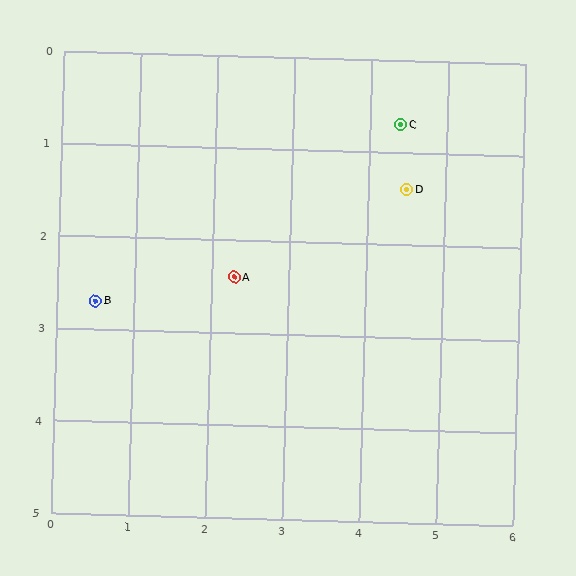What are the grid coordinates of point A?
Point A is at approximately (2.3, 2.4).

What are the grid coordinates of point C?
Point C is at approximately (4.4, 0.7).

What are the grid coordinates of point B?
Point B is at approximately (0.5, 2.7).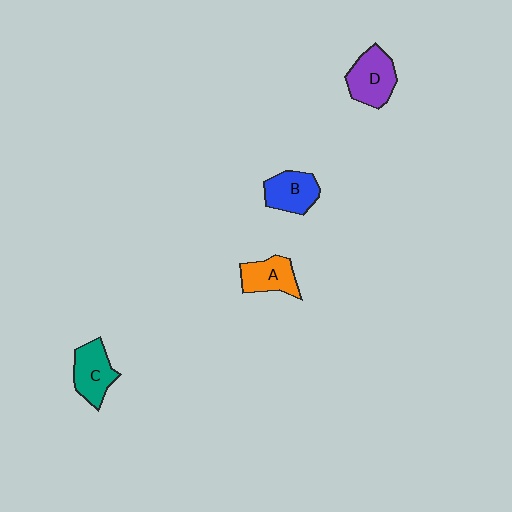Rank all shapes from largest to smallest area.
From largest to smallest: D (purple), C (teal), B (blue), A (orange).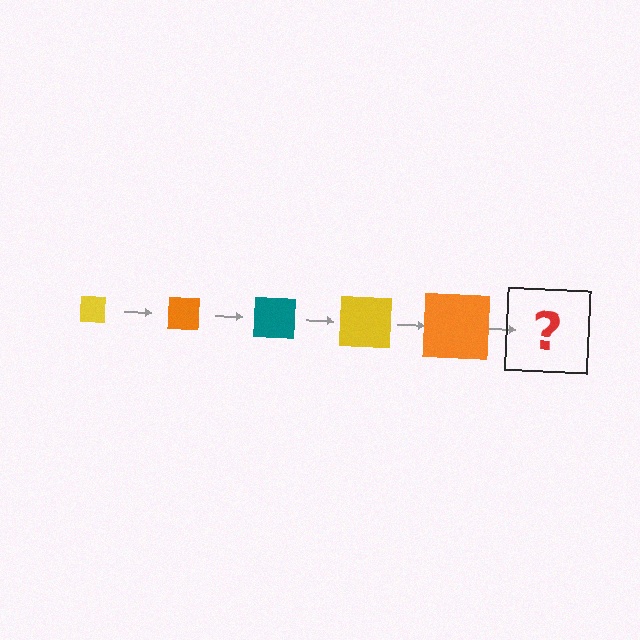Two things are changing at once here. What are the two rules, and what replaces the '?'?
The two rules are that the square grows larger each step and the color cycles through yellow, orange, and teal. The '?' should be a teal square, larger than the previous one.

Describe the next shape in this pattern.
It should be a teal square, larger than the previous one.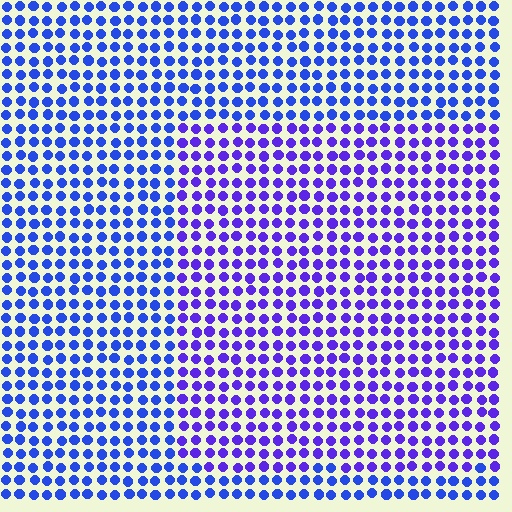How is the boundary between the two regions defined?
The boundary is defined purely by a slight shift in hue (about 29 degrees). Spacing, size, and orientation are identical on both sides.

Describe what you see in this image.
The image is filled with small blue elements in a uniform arrangement. A rectangle-shaped region is visible where the elements are tinted to a slightly different hue, forming a subtle color boundary.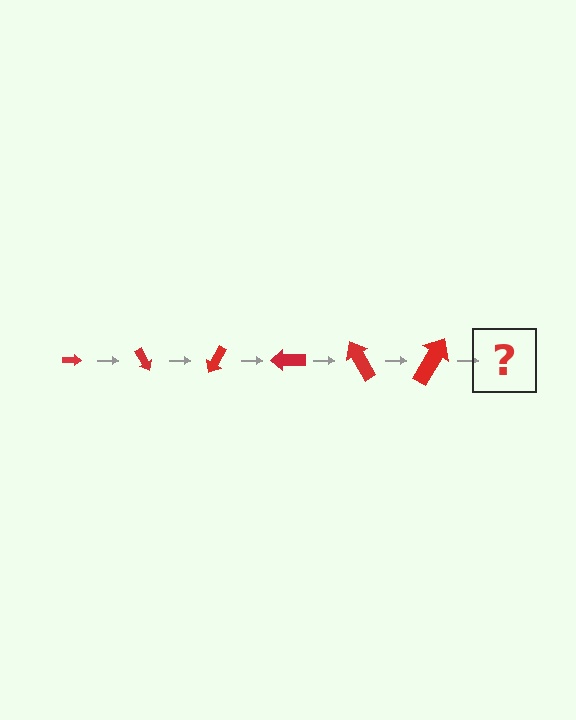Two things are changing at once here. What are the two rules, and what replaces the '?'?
The two rules are that the arrow grows larger each step and it rotates 60 degrees each step. The '?' should be an arrow, larger than the previous one and rotated 360 degrees from the start.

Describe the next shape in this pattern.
It should be an arrow, larger than the previous one and rotated 360 degrees from the start.